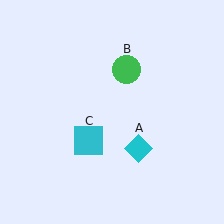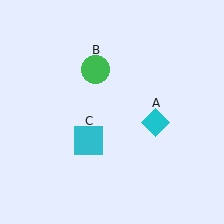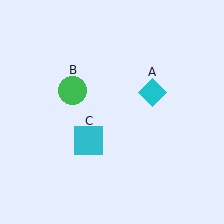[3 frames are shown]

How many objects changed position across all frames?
2 objects changed position: cyan diamond (object A), green circle (object B).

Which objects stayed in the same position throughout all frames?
Cyan square (object C) remained stationary.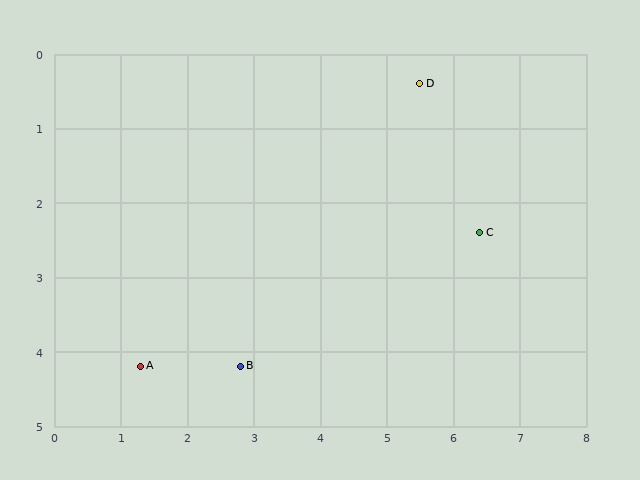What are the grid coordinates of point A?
Point A is at approximately (1.3, 4.2).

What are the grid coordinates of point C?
Point C is at approximately (6.4, 2.4).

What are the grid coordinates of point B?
Point B is at approximately (2.8, 4.2).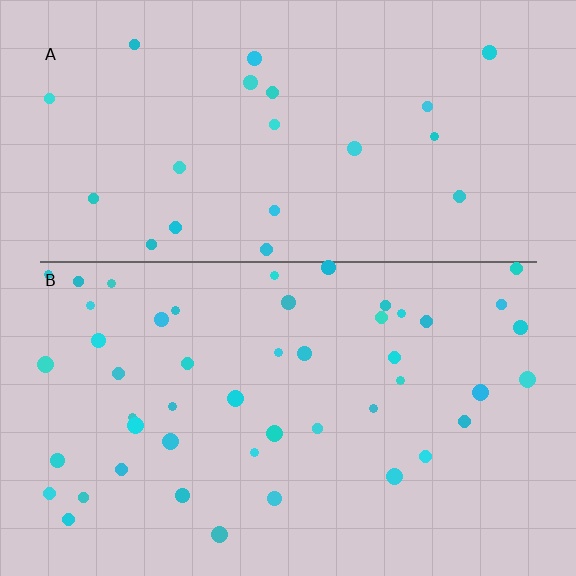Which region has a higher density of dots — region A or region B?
B (the bottom).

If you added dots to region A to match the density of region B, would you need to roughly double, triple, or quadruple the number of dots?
Approximately double.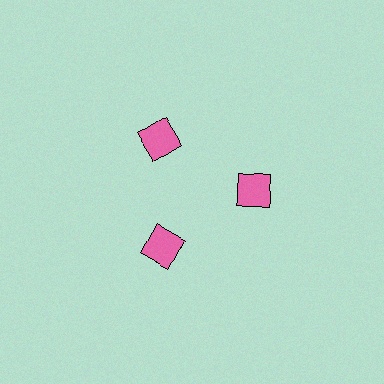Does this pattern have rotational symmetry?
Yes, this pattern has 3-fold rotational symmetry. It looks the same after rotating 120 degrees around the center.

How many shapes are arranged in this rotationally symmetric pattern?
There are 3 shapes, arranged in 3 groups of 1.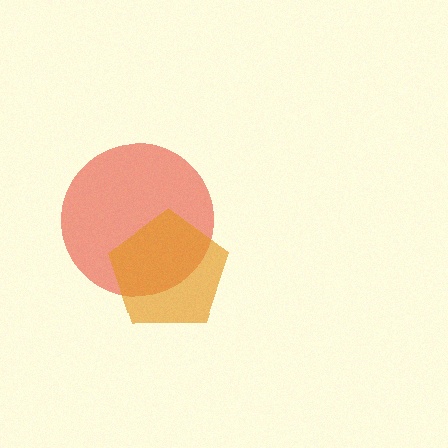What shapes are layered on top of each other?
The layered shapes are: a red circle, an orange pentagon.